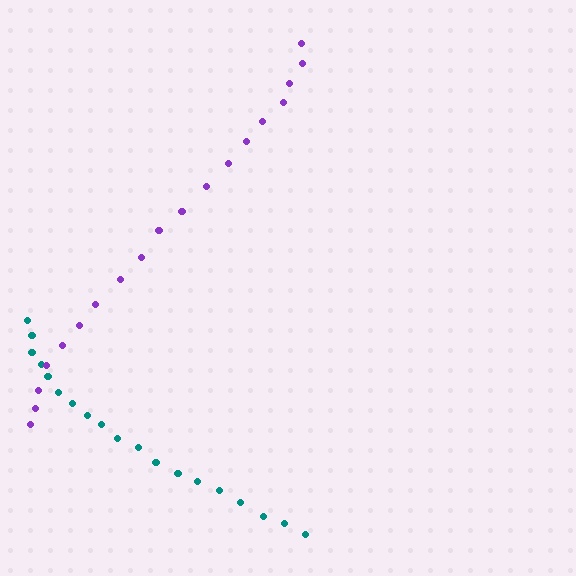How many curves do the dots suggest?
There are 2 distinct paths.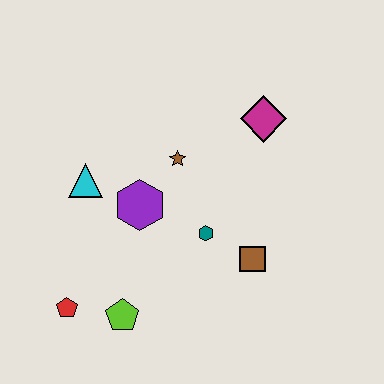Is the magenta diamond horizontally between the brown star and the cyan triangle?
No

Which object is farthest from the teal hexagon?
The red pentagon is farthest from the teal hexagon.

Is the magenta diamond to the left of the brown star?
No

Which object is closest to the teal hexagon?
The brown square is closest to the teal hexagon.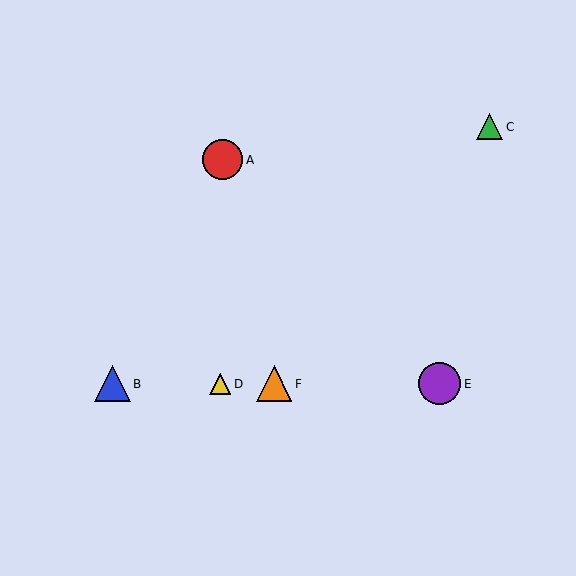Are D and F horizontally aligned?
Yes, both are at y≈384.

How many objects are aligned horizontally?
4 objects (B, D, E, F) are aligned horizontally.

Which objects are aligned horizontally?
Objects B, D, E, F are aligned horizontally.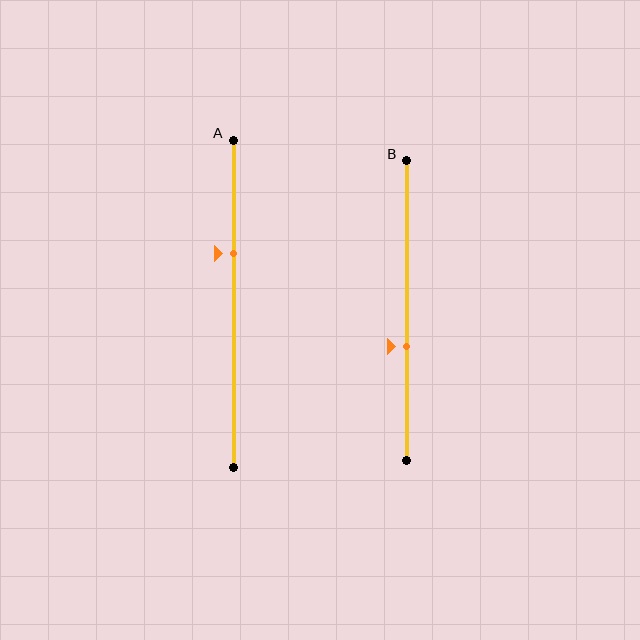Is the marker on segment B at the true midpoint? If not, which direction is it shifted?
No, the marker on segment B is shifted downward by about 12% of the segment length.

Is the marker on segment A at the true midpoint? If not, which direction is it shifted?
No, the marker on segment A is shifted upward by about 16% of the segment length.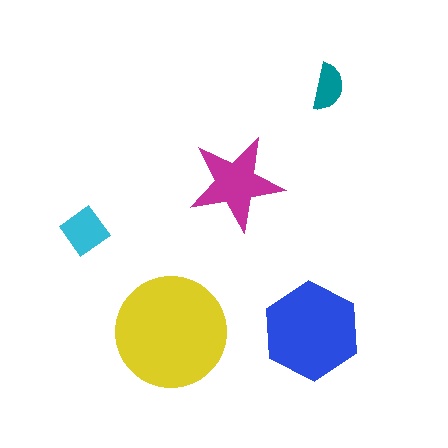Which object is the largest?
The yellow circle.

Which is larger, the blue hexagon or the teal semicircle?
The blue hexagon.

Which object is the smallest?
The teal semicircle.